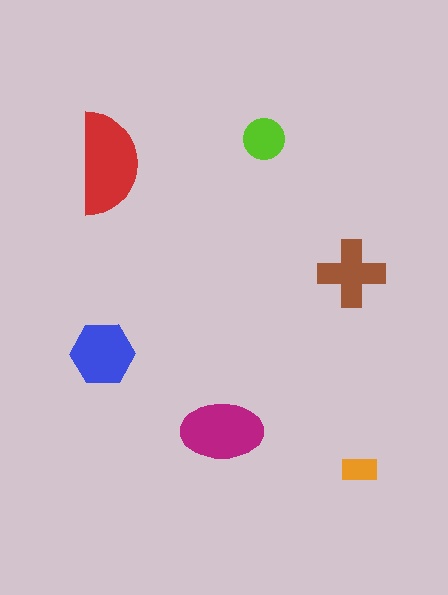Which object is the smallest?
The orange rectangle.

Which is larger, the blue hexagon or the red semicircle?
The red semicircle.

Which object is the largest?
The red semicircle.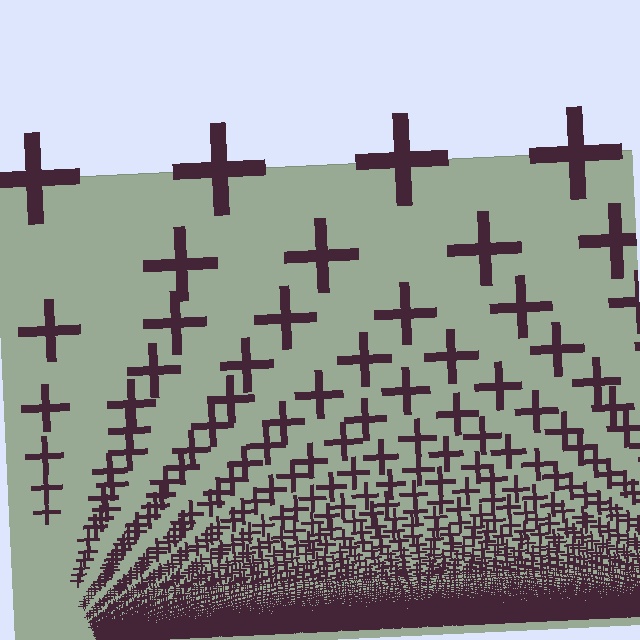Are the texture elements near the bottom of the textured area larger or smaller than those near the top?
Smaller. The gradient is inverted — elements near the bottom are smaller and denser.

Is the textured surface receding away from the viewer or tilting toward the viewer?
The surface appears to tilt toward the viewer. Texture elements get larger and sparser toward the top.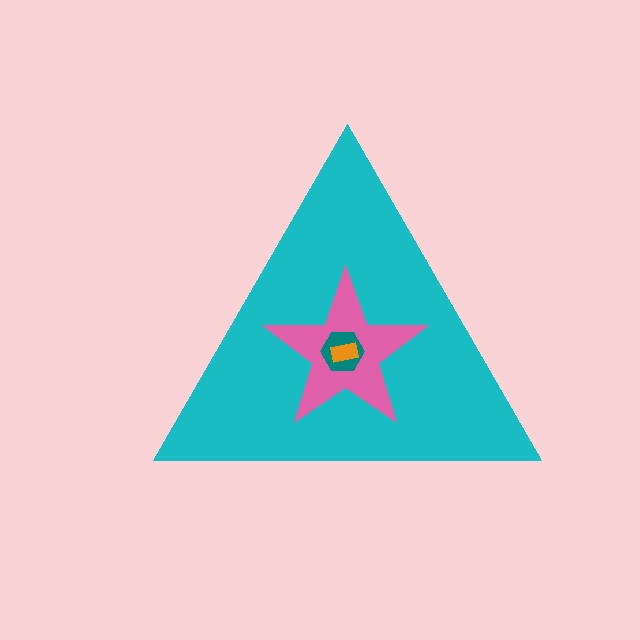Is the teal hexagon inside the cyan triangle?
Yes.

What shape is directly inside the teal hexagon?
The orange rectangle.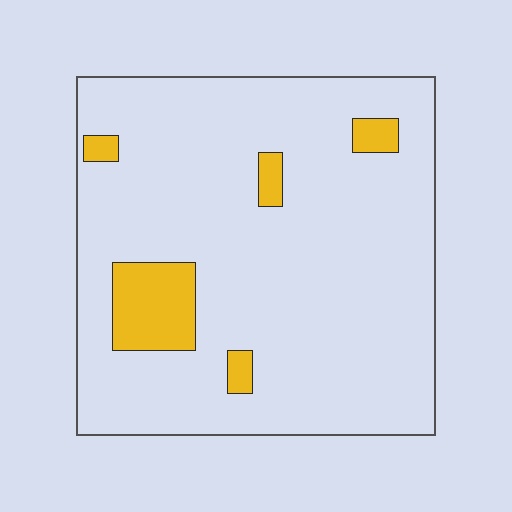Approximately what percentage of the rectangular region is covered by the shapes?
Approximately 10%.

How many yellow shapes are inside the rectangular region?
5.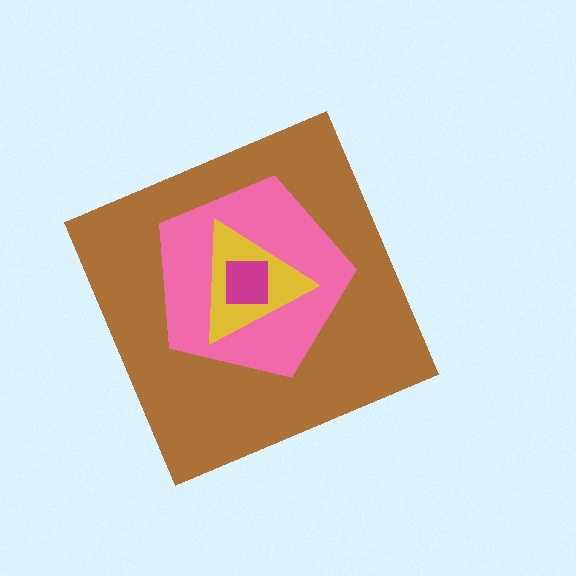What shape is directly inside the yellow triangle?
The magenta square.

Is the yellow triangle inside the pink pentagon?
Yes.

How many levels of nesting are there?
4.